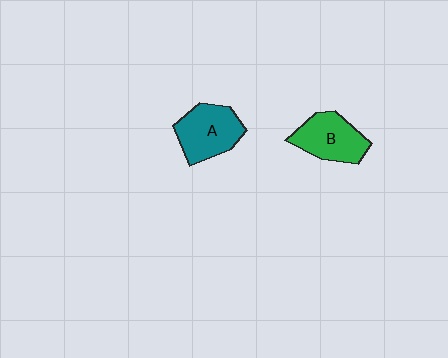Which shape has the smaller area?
Shape B (green).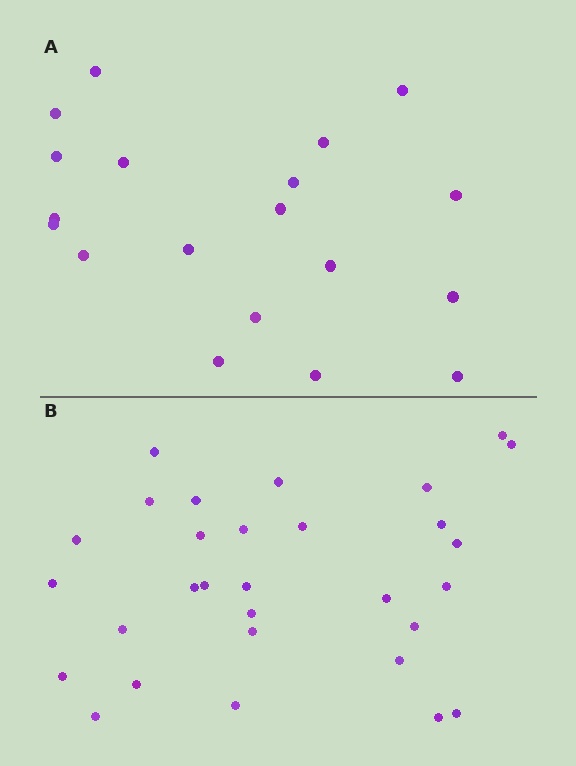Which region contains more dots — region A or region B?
Region B (the bottom region) has more dots.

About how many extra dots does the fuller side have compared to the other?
Region B has roughly 12 or so more dots than region A.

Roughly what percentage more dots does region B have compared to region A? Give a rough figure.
About 60% more.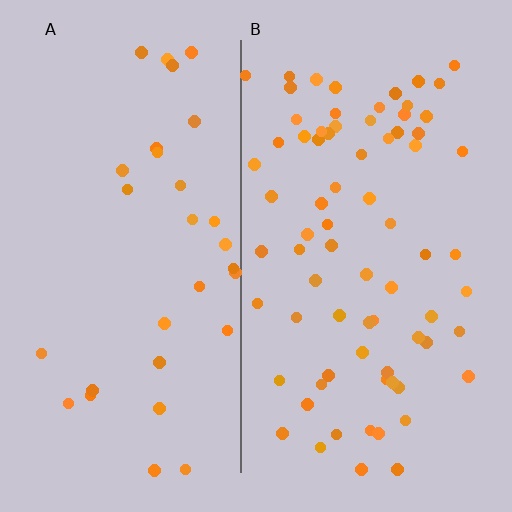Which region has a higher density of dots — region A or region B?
B (the right).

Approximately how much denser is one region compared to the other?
Approximately 2.4× — region B over region A.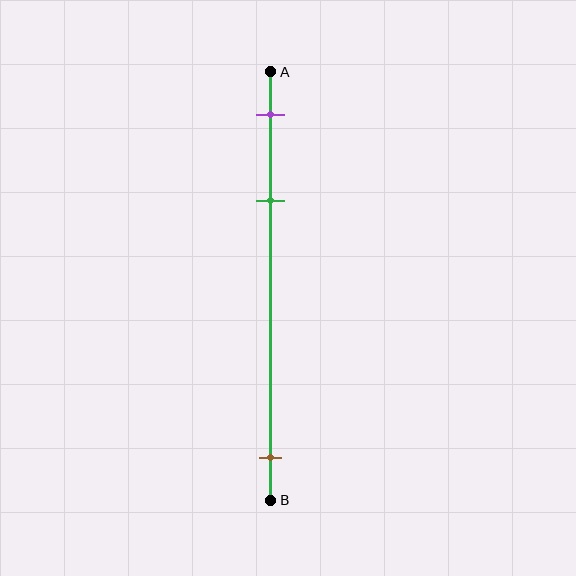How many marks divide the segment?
There are 3 marks dividing the segment.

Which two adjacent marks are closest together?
The purple and green marks are the closest adjacent pair.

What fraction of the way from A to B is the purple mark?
The purple mark is approximately 10% (0.1) of the way from A to B.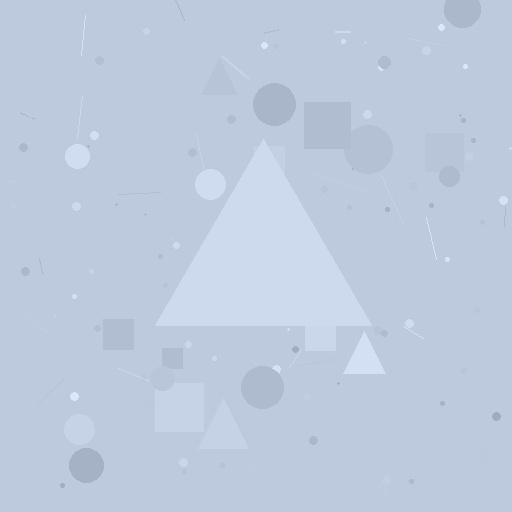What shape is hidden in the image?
A triangle is hidden in the image.